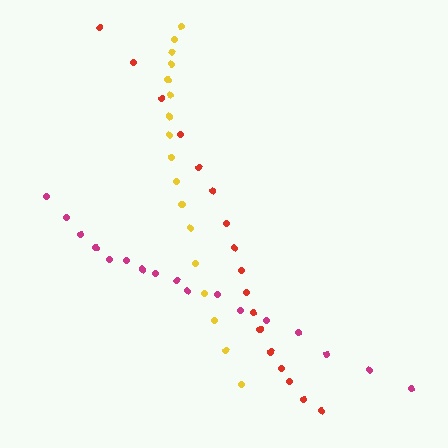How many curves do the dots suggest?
There are 3 distinct paths.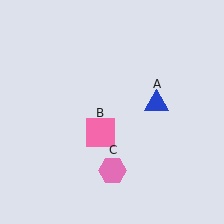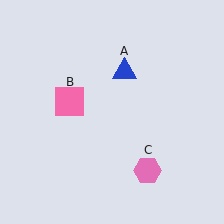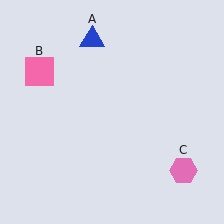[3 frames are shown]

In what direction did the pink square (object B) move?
The pink square (object B) moved up and to the left.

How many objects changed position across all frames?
3 objects changed position: blue triangle (object A), pink square (object B), pink hexagon (object C).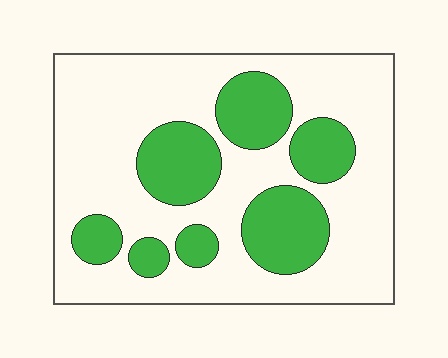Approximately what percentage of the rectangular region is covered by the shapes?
Approximately 30%.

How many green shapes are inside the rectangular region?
7.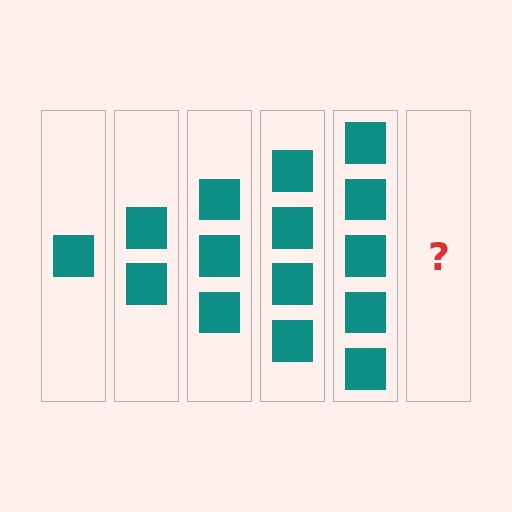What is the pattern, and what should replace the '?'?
The pattern is that each step adds one more square. The '?' should be 6 squares.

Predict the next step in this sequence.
The next step is 6 squares.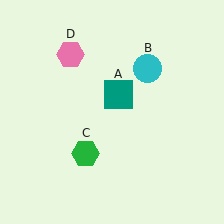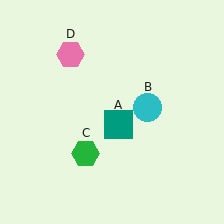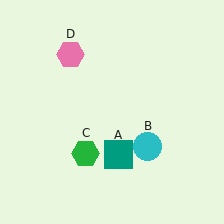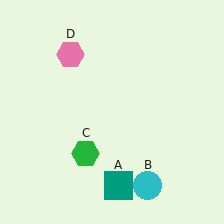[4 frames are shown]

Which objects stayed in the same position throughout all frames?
Green hexagon (object C) and pink hexagon (object D) remained stationary.